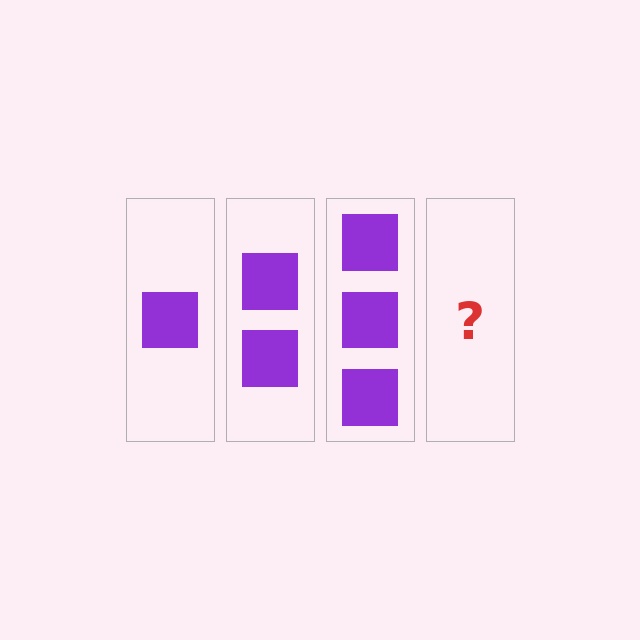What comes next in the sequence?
The next element should be 4 squares.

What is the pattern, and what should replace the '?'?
The pattern is that each step adds one more square. The '?' should be 4 squares.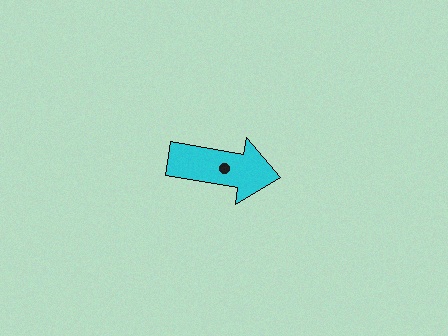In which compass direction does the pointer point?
East.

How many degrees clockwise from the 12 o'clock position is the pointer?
Approximately 100 degrees.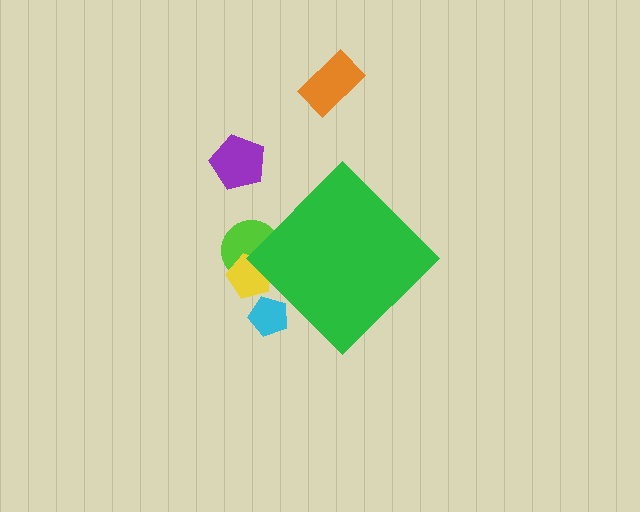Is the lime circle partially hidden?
Yes, the lime circle is partially hidden behind the green diamond.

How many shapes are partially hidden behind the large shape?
3 shapes are partially hidden.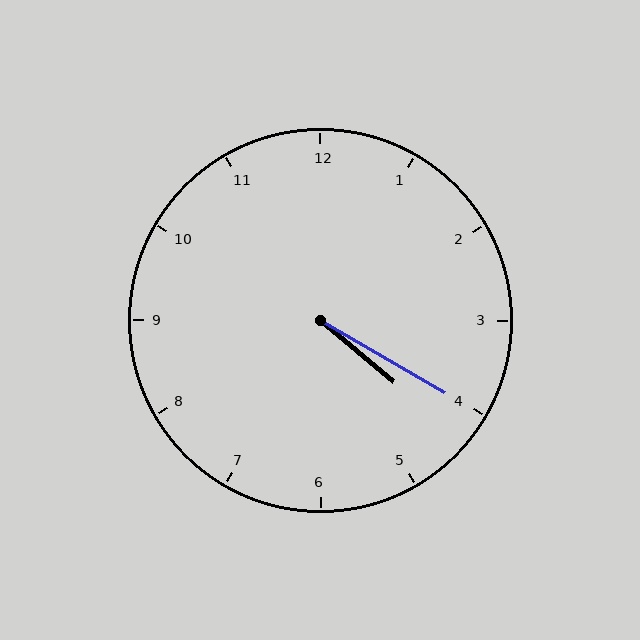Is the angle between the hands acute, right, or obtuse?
It is acute.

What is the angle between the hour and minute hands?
Approximately 10 degrees.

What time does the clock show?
4:20.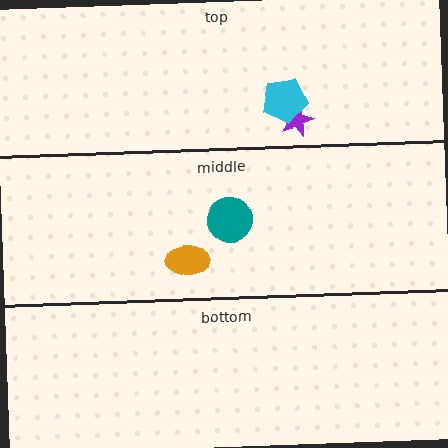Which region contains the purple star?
The top region.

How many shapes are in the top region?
2.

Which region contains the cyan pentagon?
The top region.